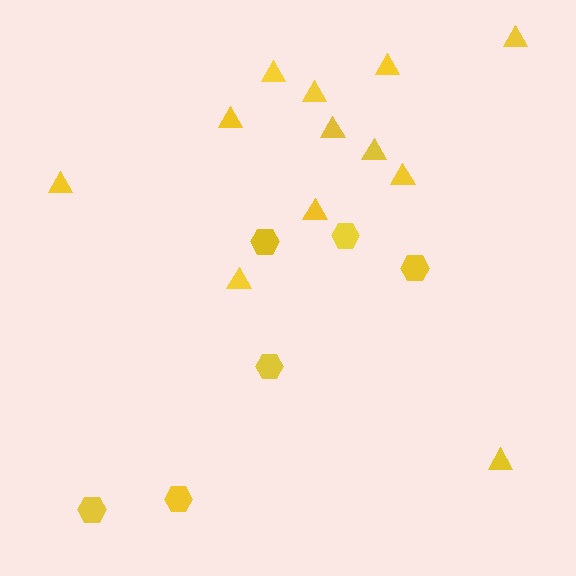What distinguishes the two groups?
There are 2 groups: one group of triangles (12) and one group of hexagons (6).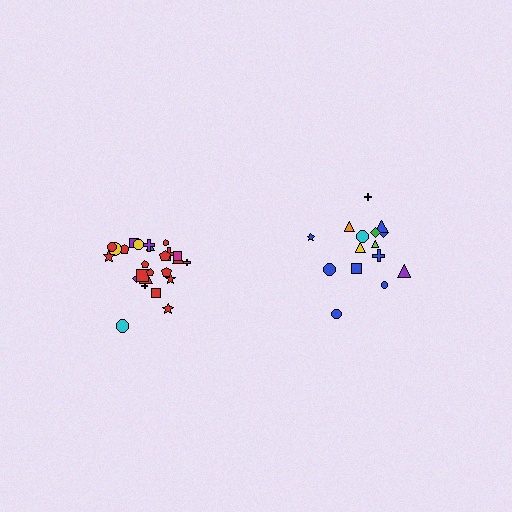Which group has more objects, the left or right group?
The left group.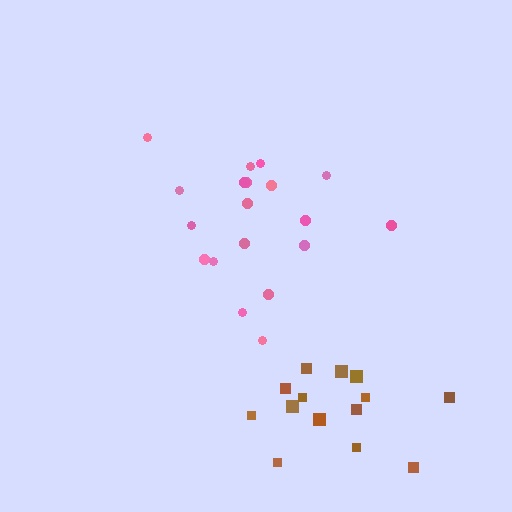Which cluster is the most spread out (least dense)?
Pink.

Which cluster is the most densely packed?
Brown.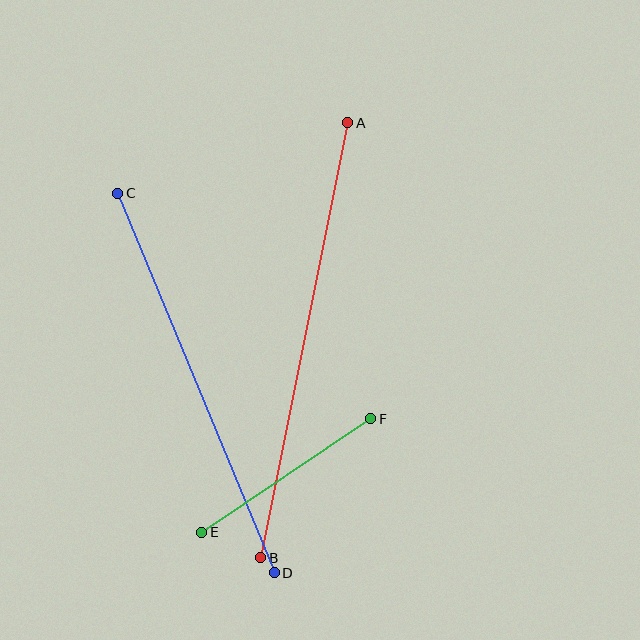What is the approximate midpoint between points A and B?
The midpoint is at approximately (304, 340) pixels.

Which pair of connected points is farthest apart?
Points A and B are farthest apart.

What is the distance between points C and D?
The distance is approximately 410 pixels.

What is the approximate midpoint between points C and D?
The midpoint is at approximately (196, 383) pixels.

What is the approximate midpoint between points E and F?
The midpoint is at approximately (286, 475) pixels.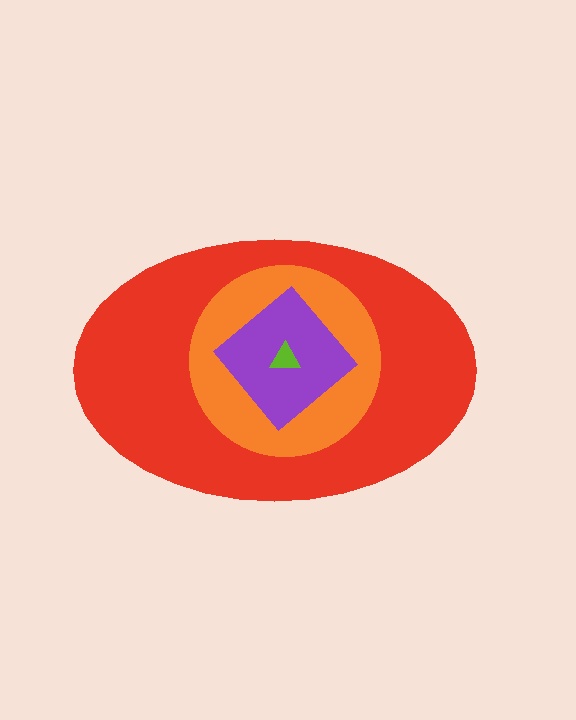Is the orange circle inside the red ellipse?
Yes.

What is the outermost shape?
The red ellipse.